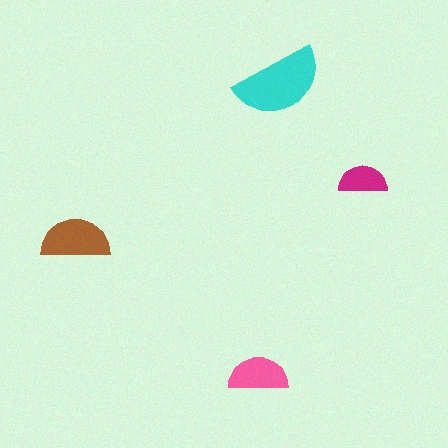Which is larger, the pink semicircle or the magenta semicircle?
The pink one.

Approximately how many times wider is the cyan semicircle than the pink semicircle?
About 1.5 times wider.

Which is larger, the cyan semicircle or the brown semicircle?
The cyan one.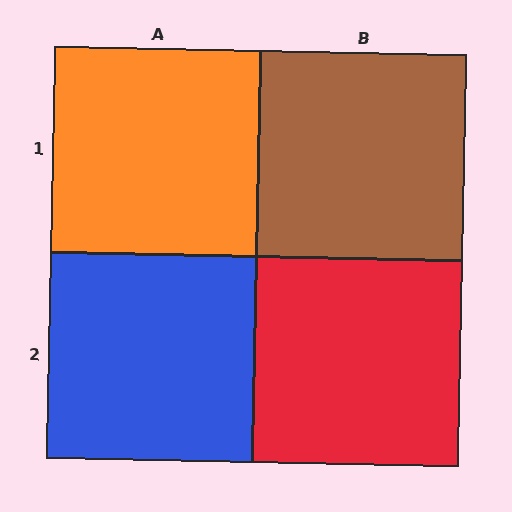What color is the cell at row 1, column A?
Orange.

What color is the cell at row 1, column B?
Brown.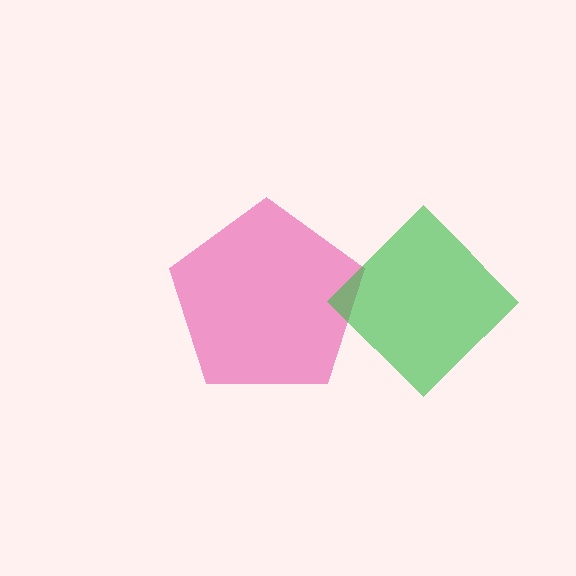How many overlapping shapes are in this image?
There are 2 overlapping shapes in the image.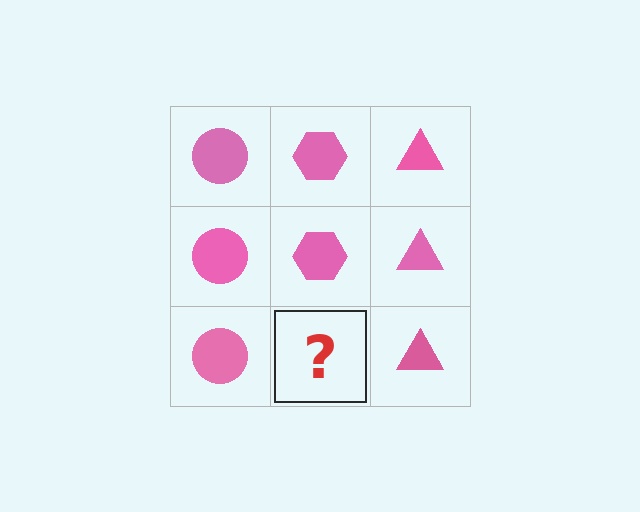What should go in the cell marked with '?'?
The missing cell should contain a pink hexagon.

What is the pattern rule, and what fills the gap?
The rule is that each column has a consistent shape. The gap should be filled with a pink hexagon.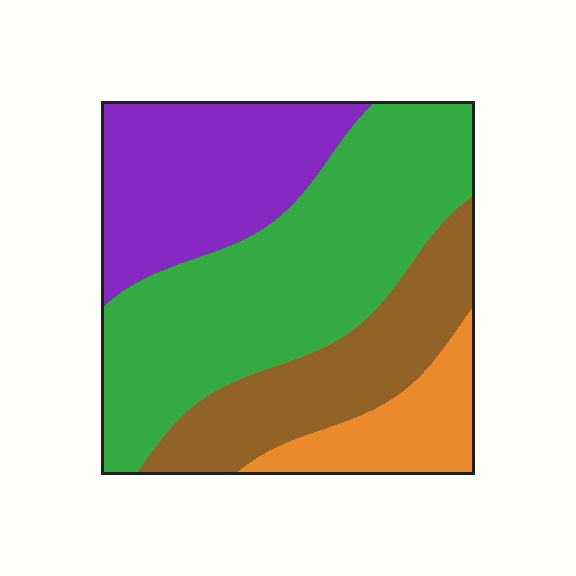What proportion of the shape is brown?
Brown covers about 20% of the shape.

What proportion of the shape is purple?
Purple takes up between a sixth and a third of the shape.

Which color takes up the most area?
Green, at roughly 45%.